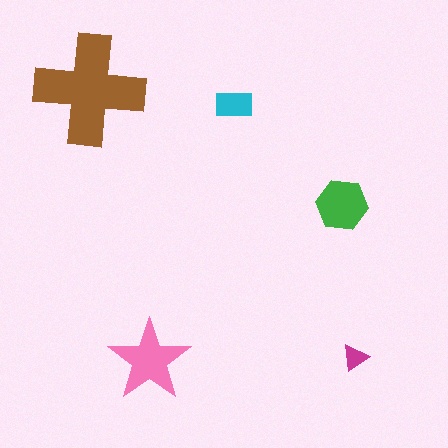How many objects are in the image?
There are 5 objects in the image.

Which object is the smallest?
The magenta triangle.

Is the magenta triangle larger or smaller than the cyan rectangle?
Smaller.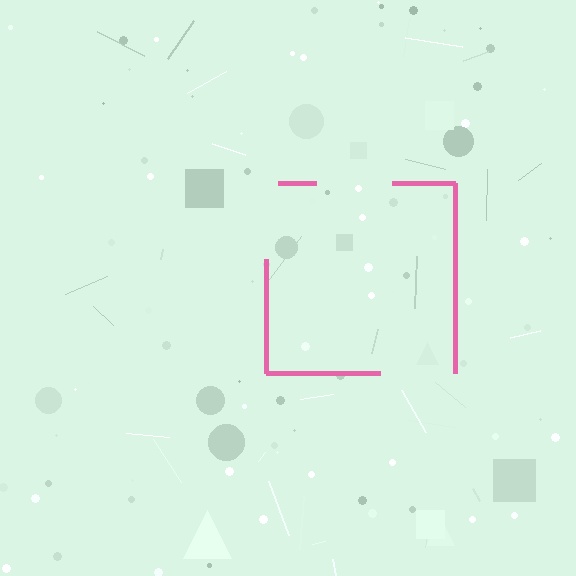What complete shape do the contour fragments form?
The contour fragments form a square.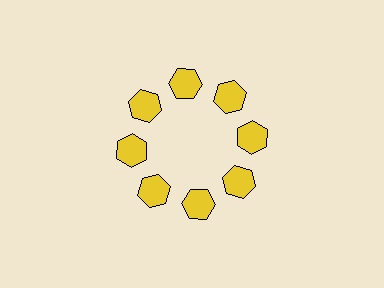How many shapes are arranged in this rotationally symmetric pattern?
There are 8 shapes, arranged in 8 groups of 1.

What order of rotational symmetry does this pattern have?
This pattern has 8-fold rotational symmetry.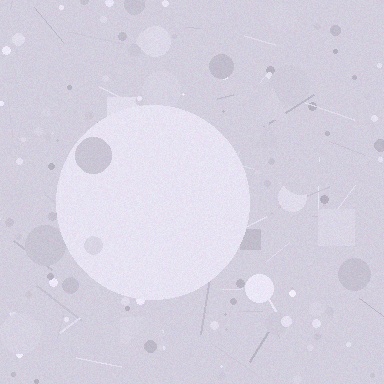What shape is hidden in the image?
A circle is hidden in the image.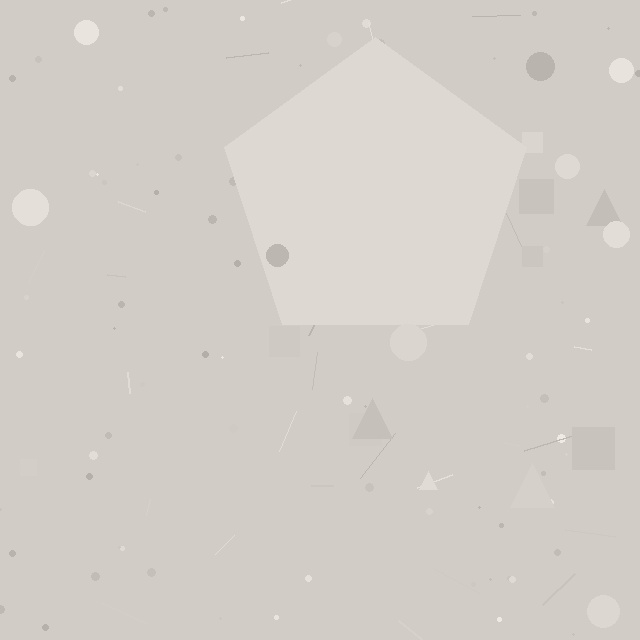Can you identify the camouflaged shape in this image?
The camouflaged shape is a pentagon.